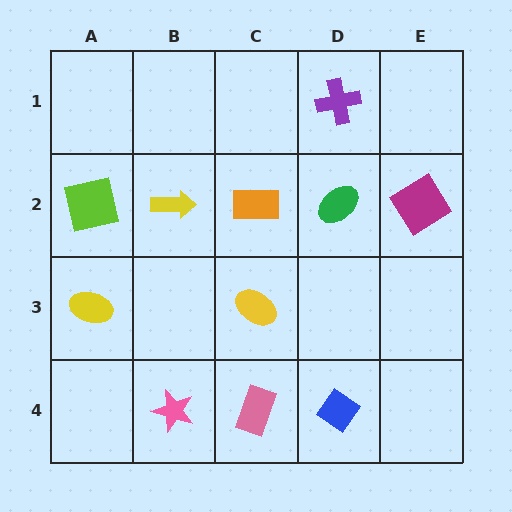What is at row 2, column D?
A green ellipse.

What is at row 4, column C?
A pink rectangle.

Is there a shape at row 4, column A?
No, that cell is empty.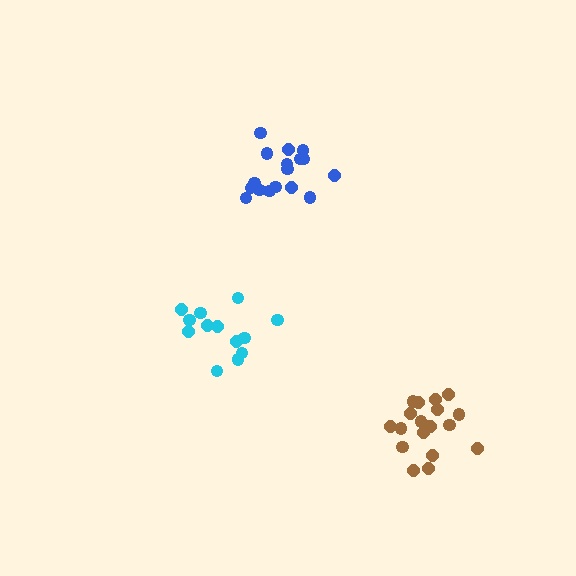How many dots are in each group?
Group 1: 17 dots, Group 2: 19 dots, Group 3: 13 dots (49 total).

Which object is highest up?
The blue cluster is topmost.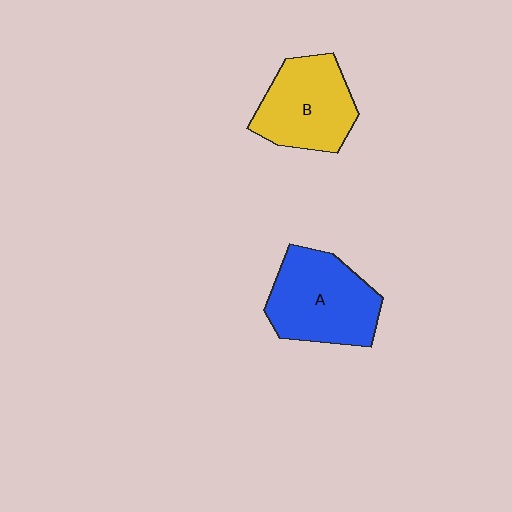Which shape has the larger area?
Shape A (blue).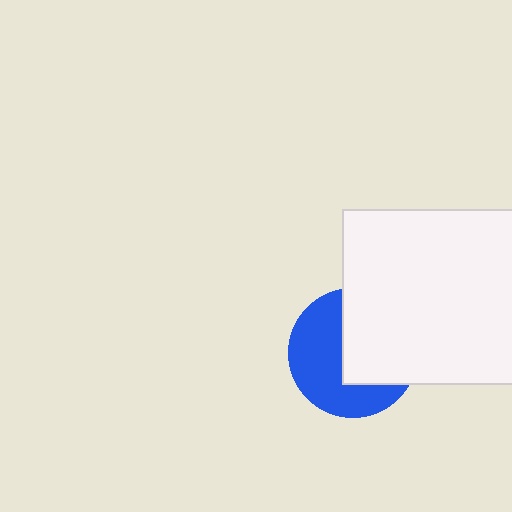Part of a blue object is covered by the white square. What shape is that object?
It is a circle.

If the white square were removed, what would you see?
You would see the complete blue circle.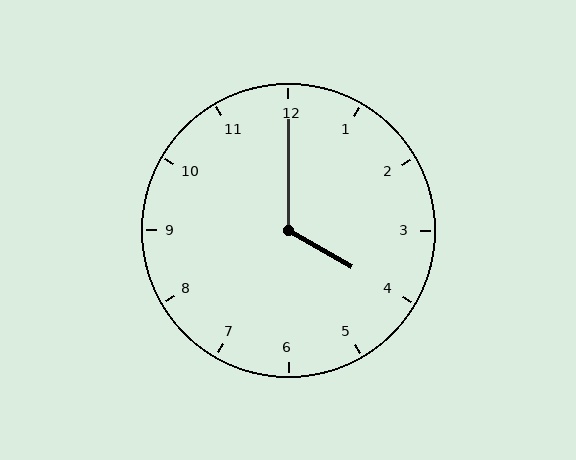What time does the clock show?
4:00.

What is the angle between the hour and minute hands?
Approximately 120 degrees.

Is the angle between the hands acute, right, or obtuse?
It is obtuse.